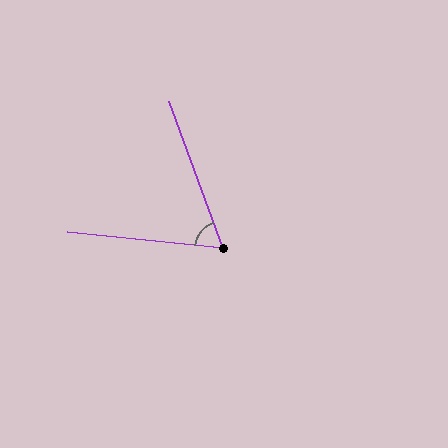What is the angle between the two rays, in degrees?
Approximately 64 degrees.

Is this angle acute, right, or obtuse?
It is acute.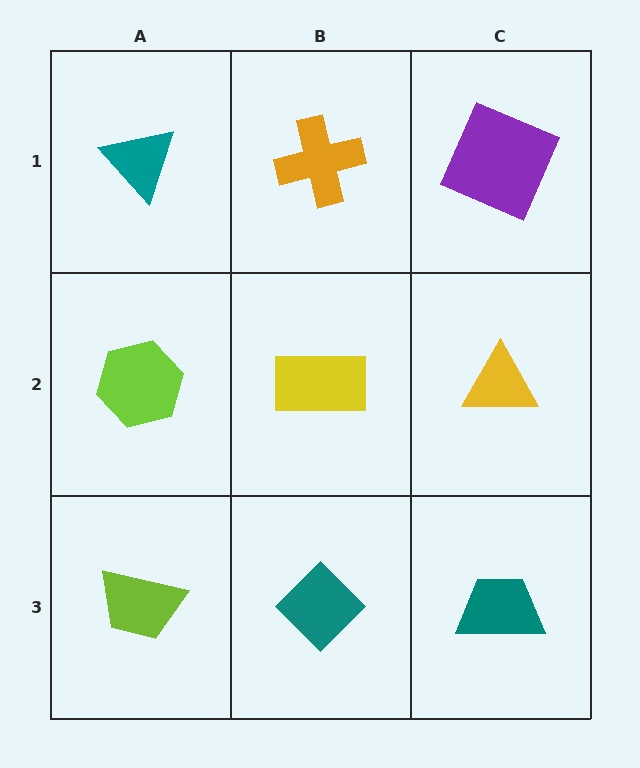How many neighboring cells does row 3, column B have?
3.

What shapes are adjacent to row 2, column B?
An orange cross (row 1, column B), a teal diamond (row 3, column B), a lime hexagon (row 2, column A), a yellow triangle (row 2, column C).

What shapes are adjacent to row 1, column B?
A yellow rectangle (row 2, column B), a teal triangle (row 1, column A), a purple square (row 1, column C).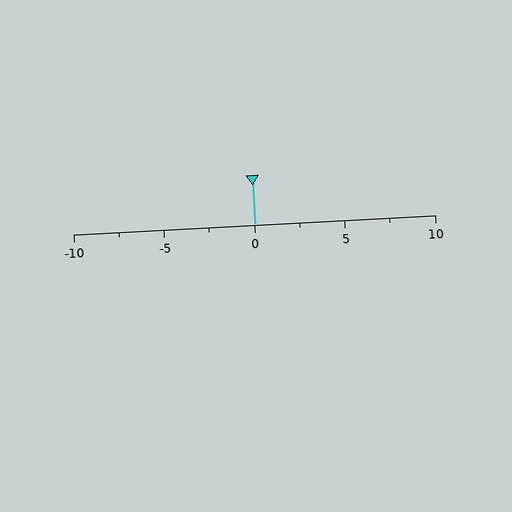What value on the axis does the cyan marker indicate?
The marker indicates approximately 0.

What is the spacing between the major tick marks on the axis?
The major ticks are spaced 5 apart.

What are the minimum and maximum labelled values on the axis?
The axis runs from -10 to 10.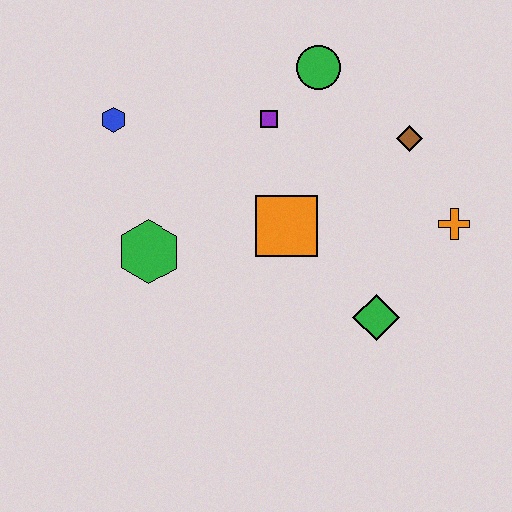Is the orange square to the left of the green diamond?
Yes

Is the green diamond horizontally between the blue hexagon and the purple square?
No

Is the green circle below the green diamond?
No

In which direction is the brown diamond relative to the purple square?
The brown diamond is to the right of the purple square.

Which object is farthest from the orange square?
The blue hexagon is farthest from the orange square.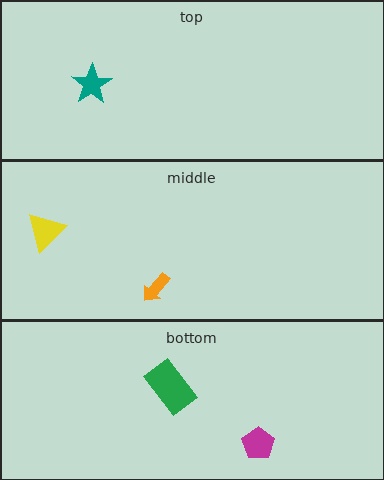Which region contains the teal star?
The top region.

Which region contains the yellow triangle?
The middle region.